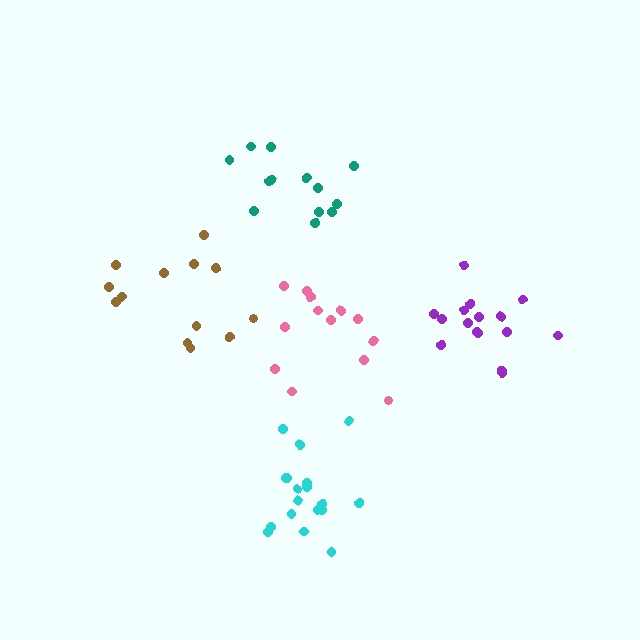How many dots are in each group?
Group 1: 13 dots, Group 2: 13 dots, Group 3: 13 dots, Group 4: 18 dots, Group 5: 16 dots (73 total).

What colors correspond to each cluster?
The clusters are colored: pink, teal, brown, cyan, purple.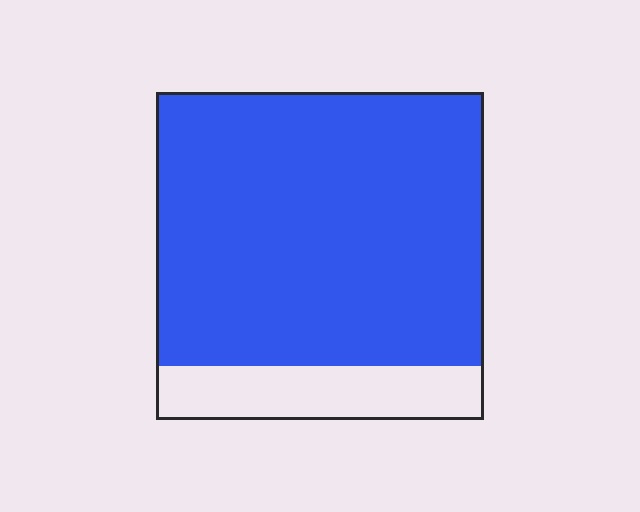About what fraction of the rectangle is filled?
About five sixths (5/6).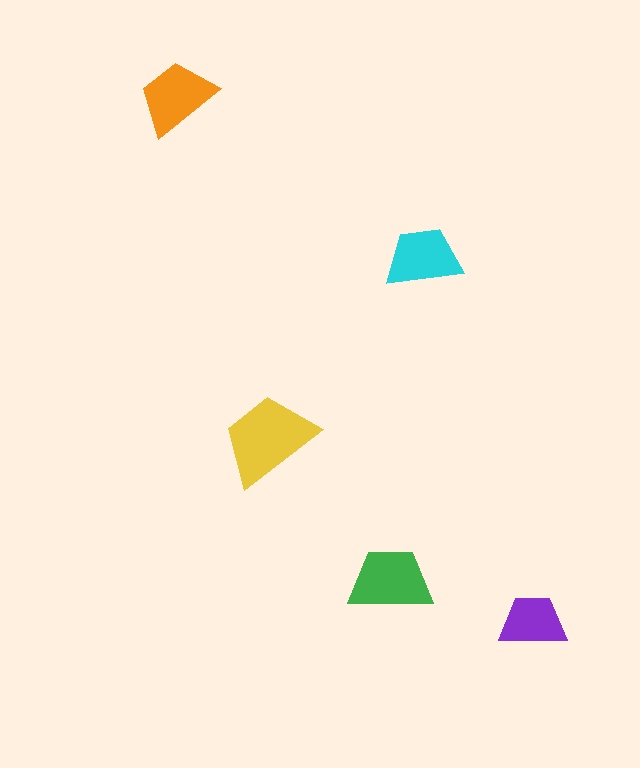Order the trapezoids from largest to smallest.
the yellow one, the green one, the orange one, the cyan one, the purple one.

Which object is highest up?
The orange trapezoid is topmost.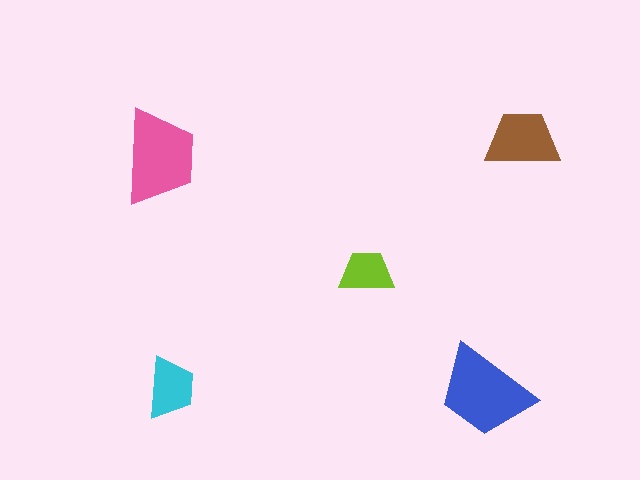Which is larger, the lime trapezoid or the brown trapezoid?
The brown one.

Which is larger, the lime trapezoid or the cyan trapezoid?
The cyan one.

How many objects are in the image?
There are 5 objects in the image.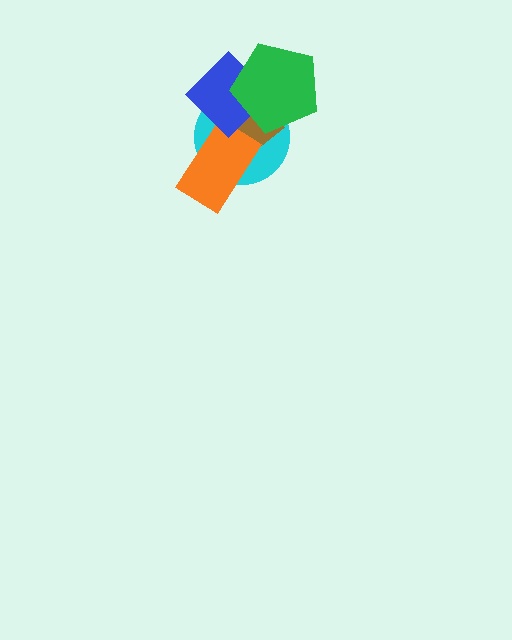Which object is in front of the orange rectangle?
The blue diamond is in front of the orange rectangle.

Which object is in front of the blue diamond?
The green pentagon is in front of the blue diamond.